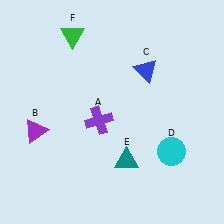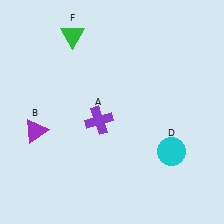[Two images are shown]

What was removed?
The blue triangle (C), the teal triangle (E) were removed in Image 2.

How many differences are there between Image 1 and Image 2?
There are 2 differences between the two images.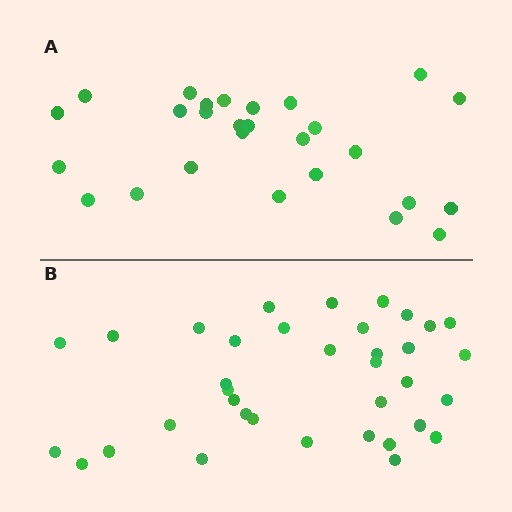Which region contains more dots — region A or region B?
Region B (the bottom region) has more dots.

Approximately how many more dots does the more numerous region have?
Region B has roughly 8 or so more dots than region A.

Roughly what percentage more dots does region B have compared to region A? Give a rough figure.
About 35% more.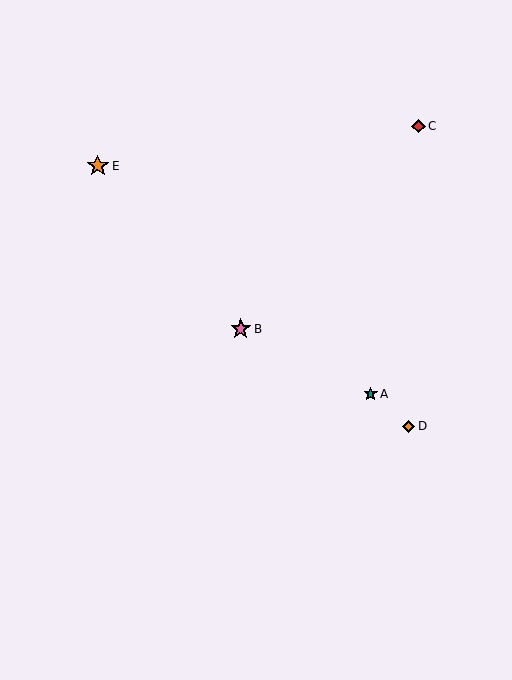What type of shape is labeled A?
Shape A is a teal star.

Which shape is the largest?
The orange star (labeled E) is the largest.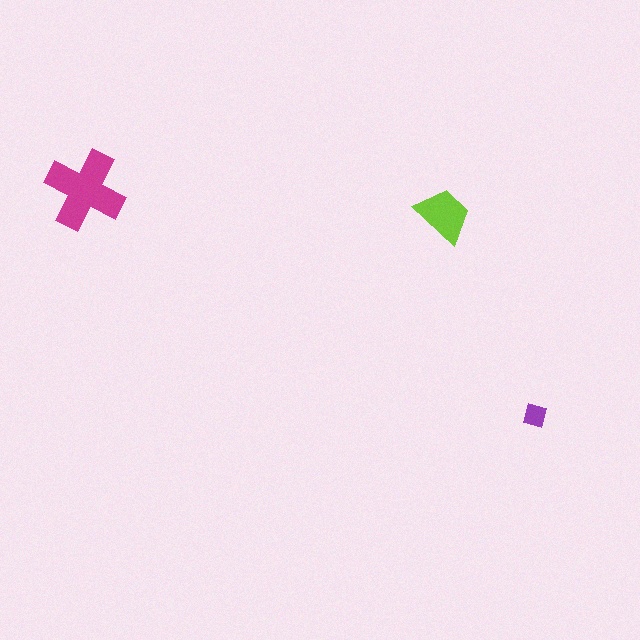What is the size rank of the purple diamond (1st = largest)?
3rd.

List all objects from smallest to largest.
The purple diamond, the lime trapezoid, the magenta cross.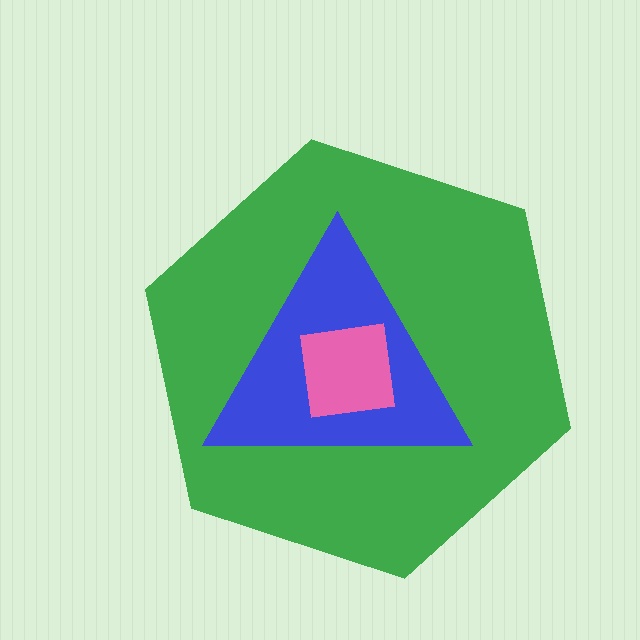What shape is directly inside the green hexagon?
The blue triangle.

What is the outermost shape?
The green hexagon.